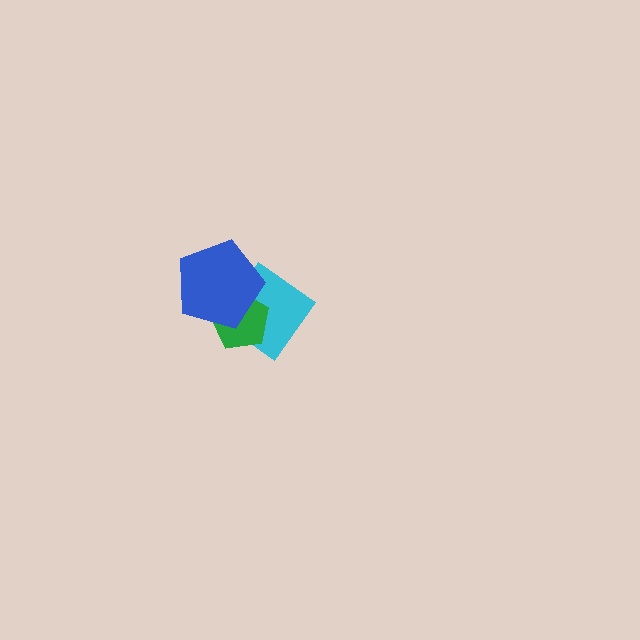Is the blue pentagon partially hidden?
No, no other shape covers it.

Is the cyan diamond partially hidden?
Yes, it is partially covered by another shape.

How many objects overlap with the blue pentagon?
2 objects overlap with the blue pentagon.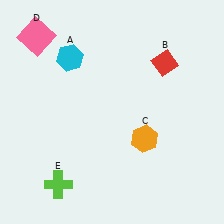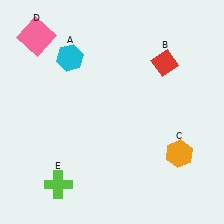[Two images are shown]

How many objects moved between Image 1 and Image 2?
1 object moved between the two images.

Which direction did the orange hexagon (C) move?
The orange hexagon (C) moved right.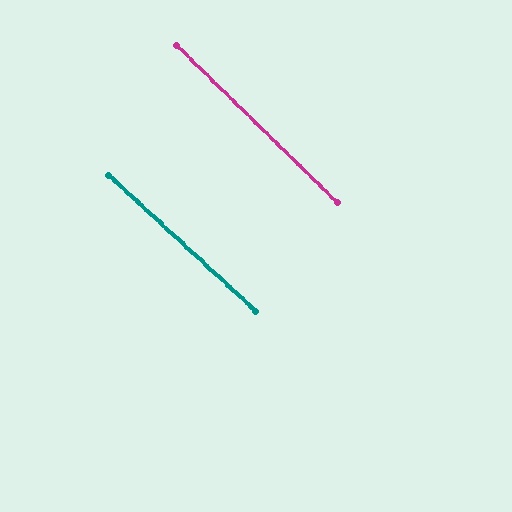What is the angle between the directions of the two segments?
Approximately 2 degrees.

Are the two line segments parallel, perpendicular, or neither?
Parallel — their directions differ by only 1.7°.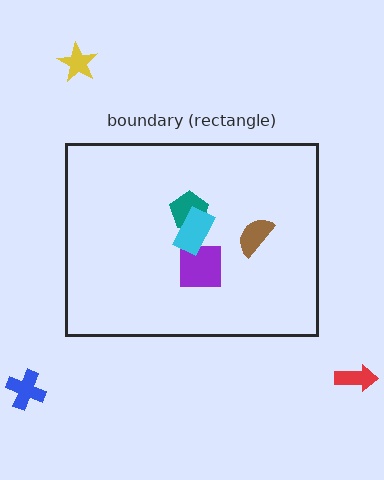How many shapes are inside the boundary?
4 inside, 3 outside.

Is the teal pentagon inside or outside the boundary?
Inside.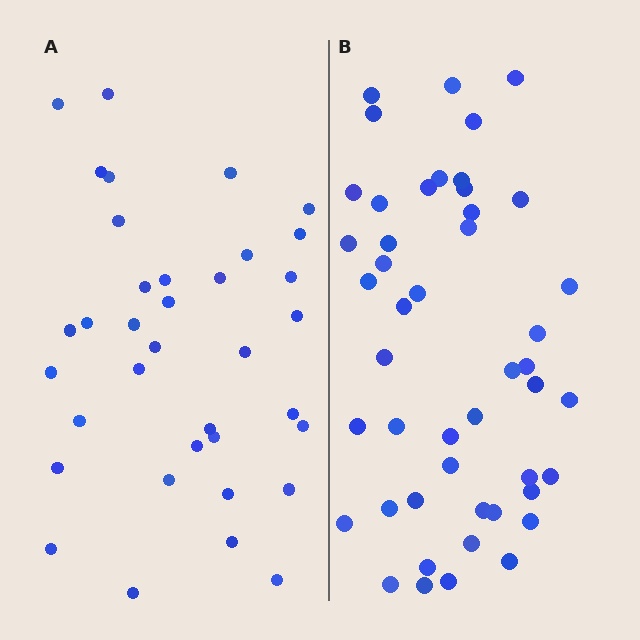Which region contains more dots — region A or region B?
Region B (the right region) has more dots.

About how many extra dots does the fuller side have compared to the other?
Region B has roughly 12 or so more dots than region A.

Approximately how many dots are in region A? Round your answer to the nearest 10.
About 40 dots. (The exact count is 36, which rounds to 40.)